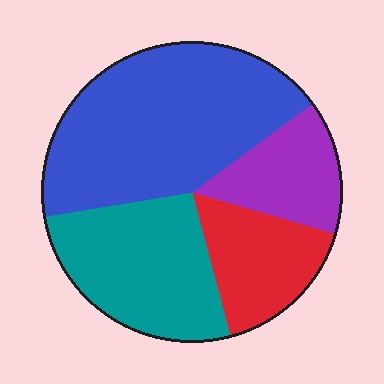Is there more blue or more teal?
Blue.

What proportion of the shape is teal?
Teal covers around 25% of the shape.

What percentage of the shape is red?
Red takes up less than a quarter of the shape.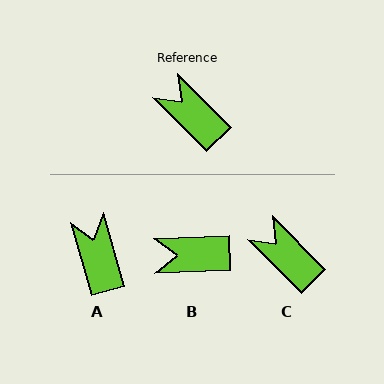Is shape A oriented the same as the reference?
No, it is off by about 29 degrees.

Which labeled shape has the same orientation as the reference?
C.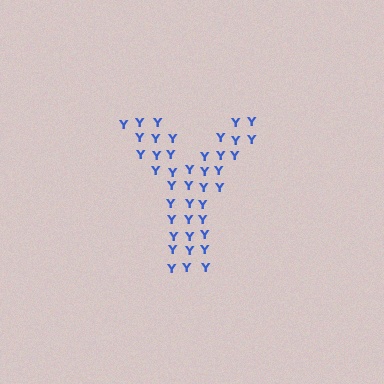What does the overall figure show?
The overall figure shows the letter Y.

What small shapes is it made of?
It is made of small letter Y's.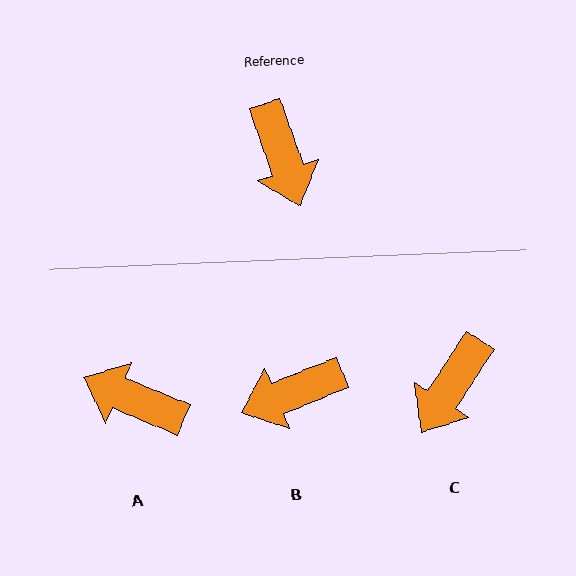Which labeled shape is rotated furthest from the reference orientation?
A, about 132 degrees away.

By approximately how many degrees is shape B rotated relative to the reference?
Approximately 88 degrees clockwise.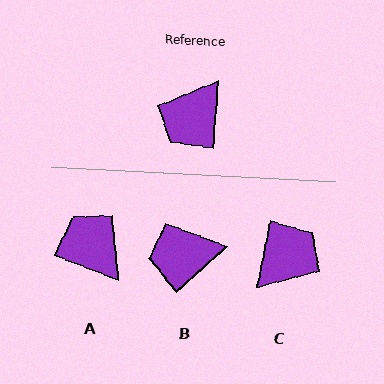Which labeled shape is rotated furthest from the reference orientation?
C, about 172 degrees away.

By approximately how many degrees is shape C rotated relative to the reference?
Approximately 172 degrees counter-clockwise.